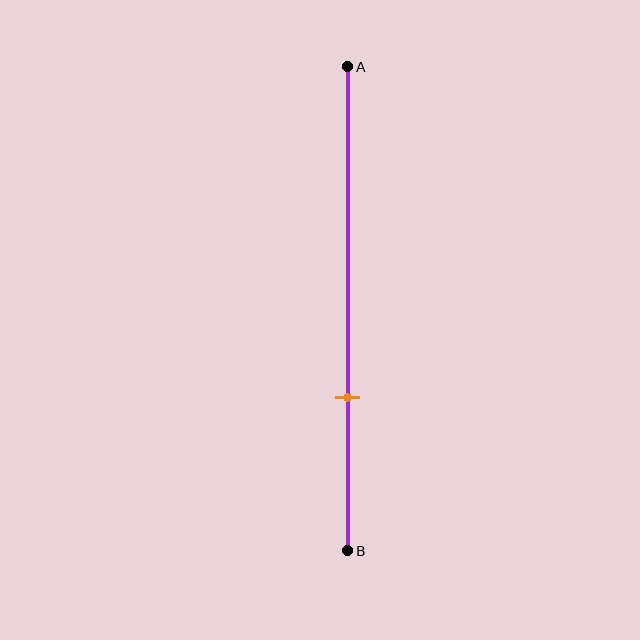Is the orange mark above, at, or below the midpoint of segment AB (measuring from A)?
The orange mark is below the midpoint of segment AB.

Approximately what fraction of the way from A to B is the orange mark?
The orange mark is approximately 70% of the way from A to B.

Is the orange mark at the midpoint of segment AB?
No, the mark is at about 70% from A, not at the 50% midpoint.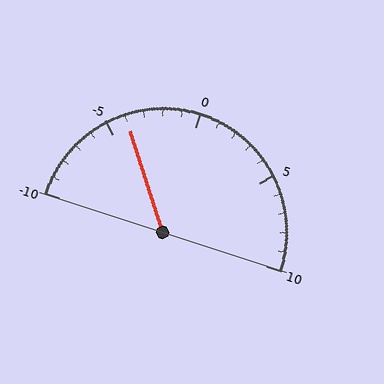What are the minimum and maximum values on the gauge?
The gauge ranges from -10 to 10.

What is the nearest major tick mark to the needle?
The nearest major tick mark is -5.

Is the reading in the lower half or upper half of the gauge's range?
The reading is in the lower half of the range (-10 to 10).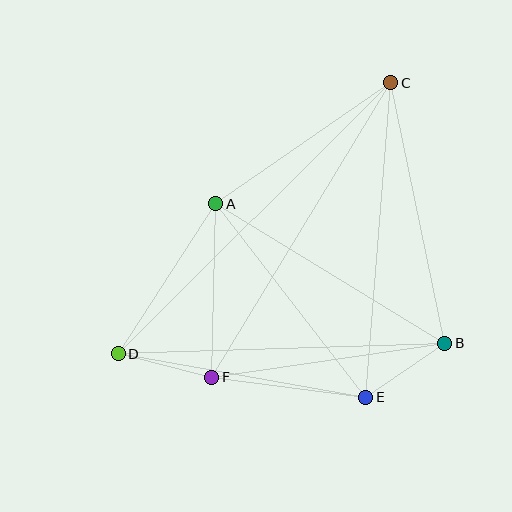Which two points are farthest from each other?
Points C and D are farthest from each other.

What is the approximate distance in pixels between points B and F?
The distance between B and F is approximately 236 pixels.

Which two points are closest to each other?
Points B and E are closest to each other.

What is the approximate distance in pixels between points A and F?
The distance between A and F is approximately 174 pixels.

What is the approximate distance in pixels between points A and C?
The distance between A and C is approximately 213 pixels.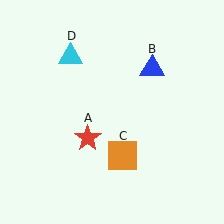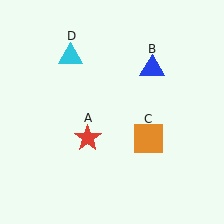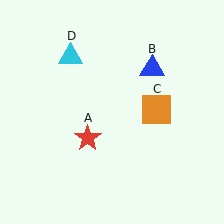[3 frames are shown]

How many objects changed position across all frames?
1 object changed position: orange square (object C).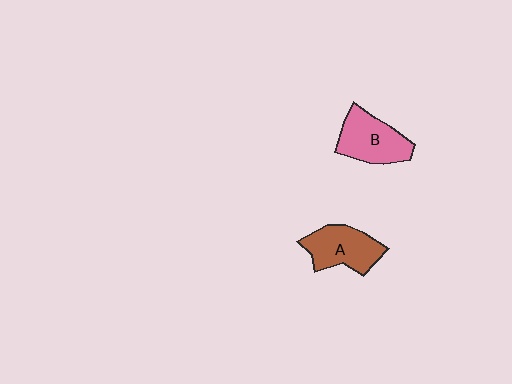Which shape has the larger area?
Shape B (pink).